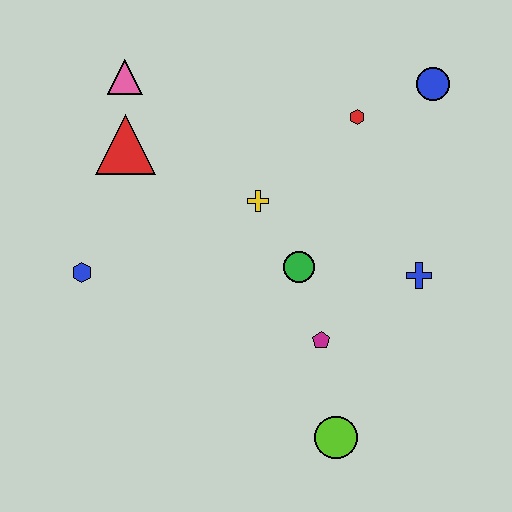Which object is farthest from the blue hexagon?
The blue circle is farthest from the blue hexagon.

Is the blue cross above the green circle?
No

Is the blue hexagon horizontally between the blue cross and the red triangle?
No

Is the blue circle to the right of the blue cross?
Yes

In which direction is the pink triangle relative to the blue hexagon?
The pink triangle is above the blue hexagon.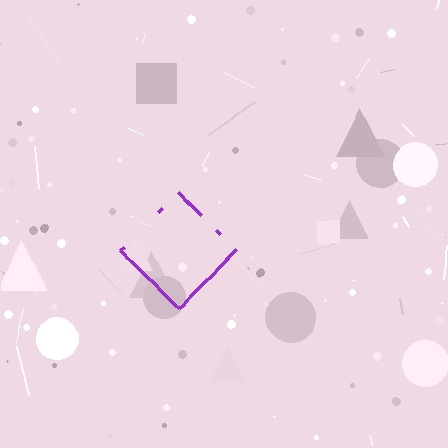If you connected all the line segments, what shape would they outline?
They would outline a diamond.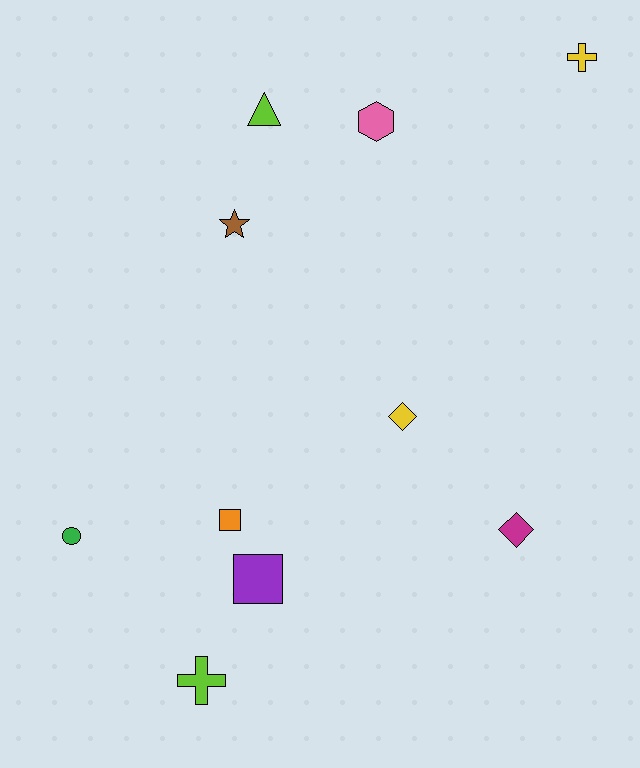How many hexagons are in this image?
There is 1 hexagon.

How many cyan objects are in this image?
There are no cyan objects.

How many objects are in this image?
There are 10 objects.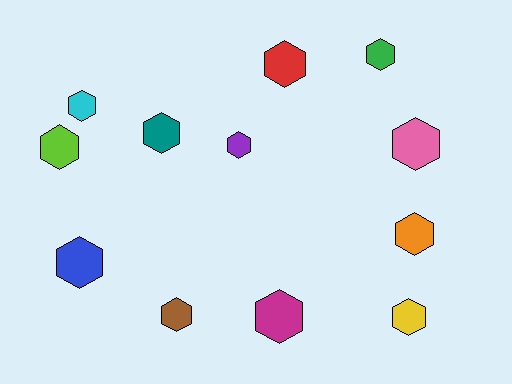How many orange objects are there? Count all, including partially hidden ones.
There is 1 orange object.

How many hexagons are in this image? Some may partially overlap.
There are 12 hexagons.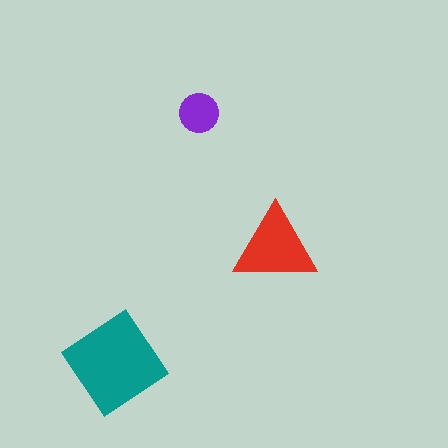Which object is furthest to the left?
The teal diamond is leftmost.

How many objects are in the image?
There are 3 objects in the image.